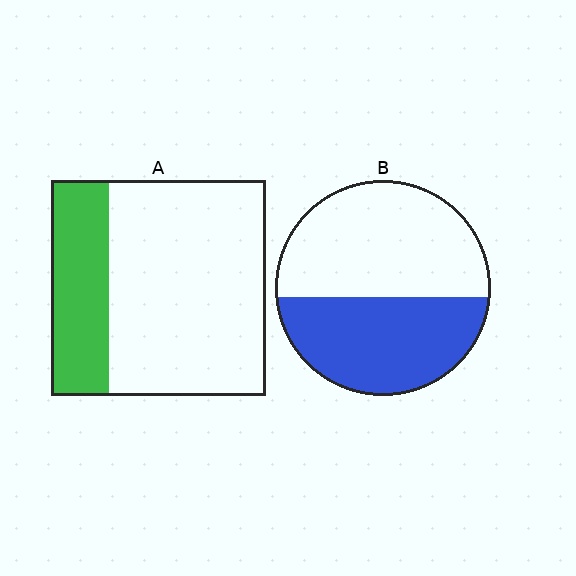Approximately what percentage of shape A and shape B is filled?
A is approximately 25% and B is approximately 45%.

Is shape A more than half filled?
No.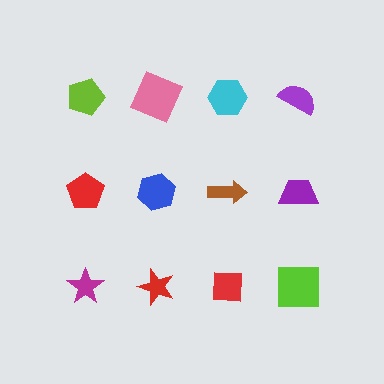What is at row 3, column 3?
A red square.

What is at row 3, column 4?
A lime square.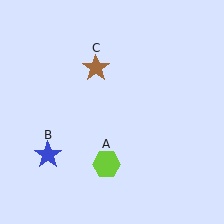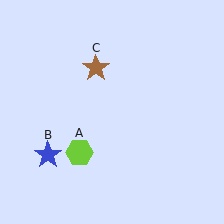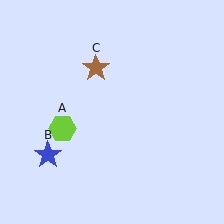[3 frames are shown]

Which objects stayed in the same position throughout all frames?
Blue star (object B) and brown star (object C) remained stationary.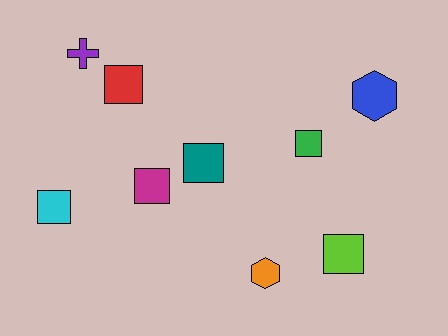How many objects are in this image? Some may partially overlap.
There are 9 objects.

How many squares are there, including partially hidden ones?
There are 6 squares.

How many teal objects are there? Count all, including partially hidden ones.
There is 1 teal object.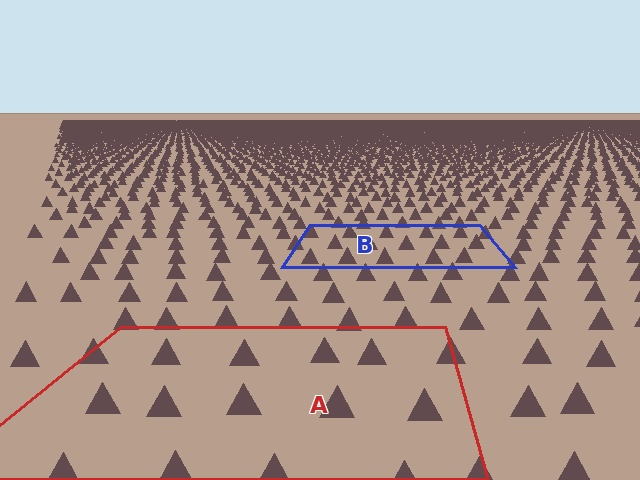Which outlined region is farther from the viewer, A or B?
Region B is farther from the viewer — the texture elements inside it appear smaller and more densely packed.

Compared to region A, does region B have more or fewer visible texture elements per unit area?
Region B has more texture elements per unit area — they are packed more densely because it is farther away.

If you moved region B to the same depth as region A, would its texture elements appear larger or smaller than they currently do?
They would appear larger. At a closer depth, the same texture elements are projected at a bigger on-screen size.